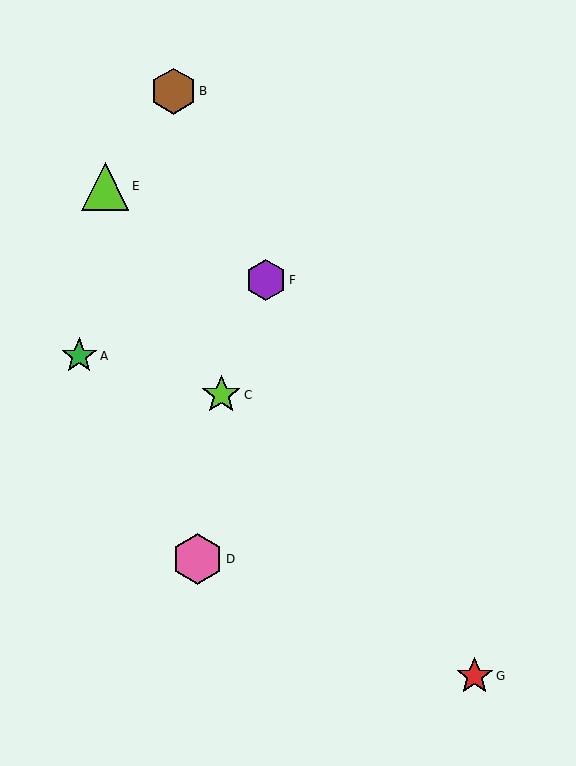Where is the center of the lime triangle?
The center of the lime triangle is at (105, 186).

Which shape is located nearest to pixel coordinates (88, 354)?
The green star (labeled A) at (79, 356) is nearest to that location.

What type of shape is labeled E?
Shape E is a lime triangle.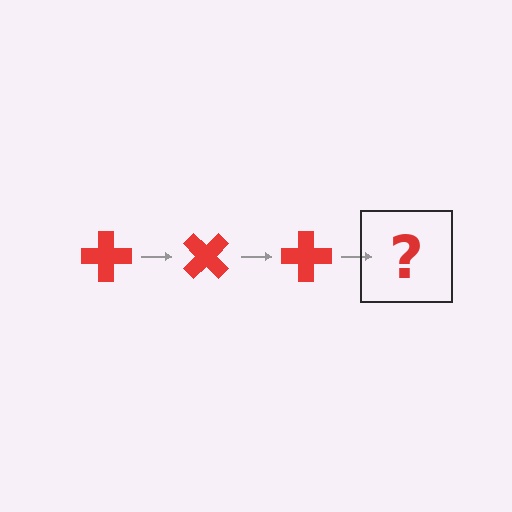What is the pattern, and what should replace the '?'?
The pattern is that the cross rotates 45 degrees each step. The '?' should be a red cross rotated 135 degrees.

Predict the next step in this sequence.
The next step is a red cross rotated 135 degrees.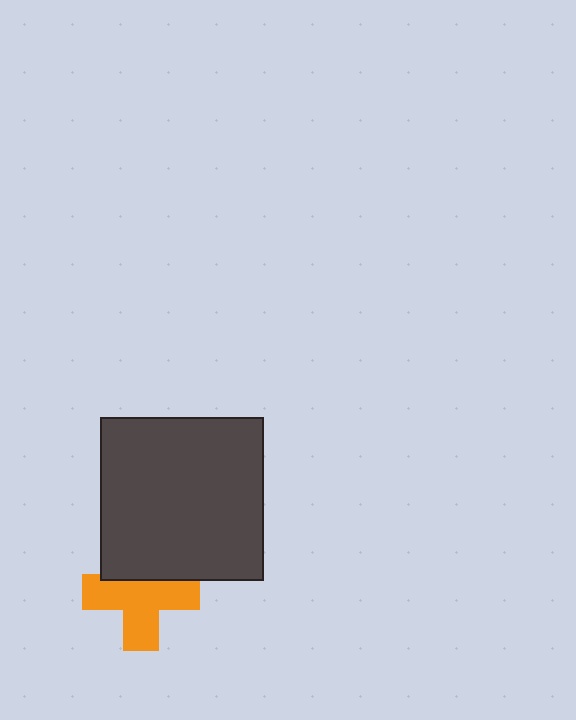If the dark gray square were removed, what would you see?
You would see the complete orange cross.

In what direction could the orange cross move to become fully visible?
The orange cross could move down. That would shift it out from behind the dark gray square entirely.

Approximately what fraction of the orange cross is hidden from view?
Roughly 31% of the orange cross is hidden behind the dark gray square.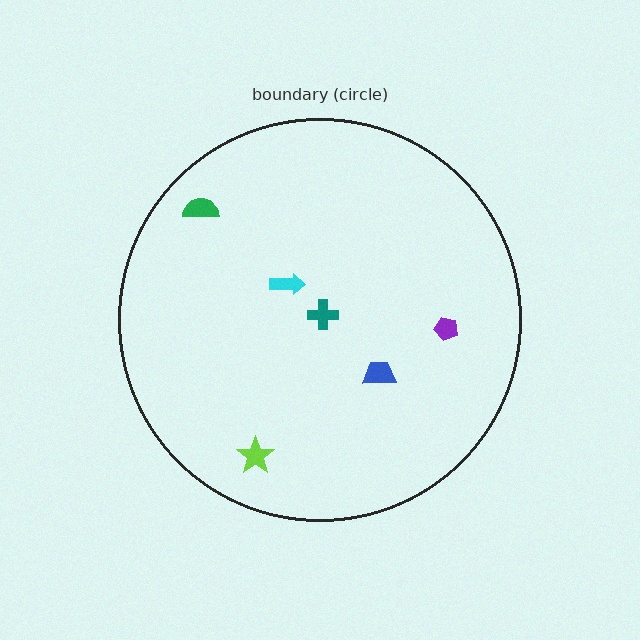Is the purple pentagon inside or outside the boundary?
Inside.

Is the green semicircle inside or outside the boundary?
Inside.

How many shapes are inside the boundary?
6 inside, 0 outside.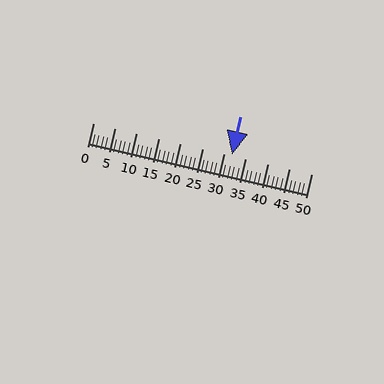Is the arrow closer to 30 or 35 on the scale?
The arrow is closer to 30.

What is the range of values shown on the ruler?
The ruler shows values from 0 to 50.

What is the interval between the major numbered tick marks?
The major tick marks are spaced 5 units apart.